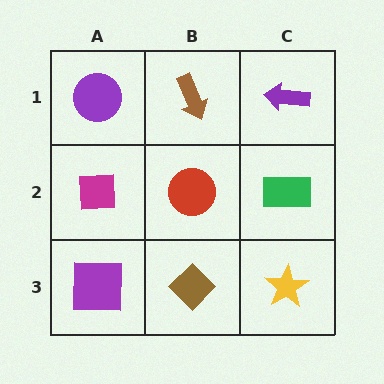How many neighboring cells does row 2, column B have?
4.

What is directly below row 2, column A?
A purple square.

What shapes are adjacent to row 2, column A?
A purple circle (row 1, column A), a purple square (row 3, column A), a red circle (row 2, column B).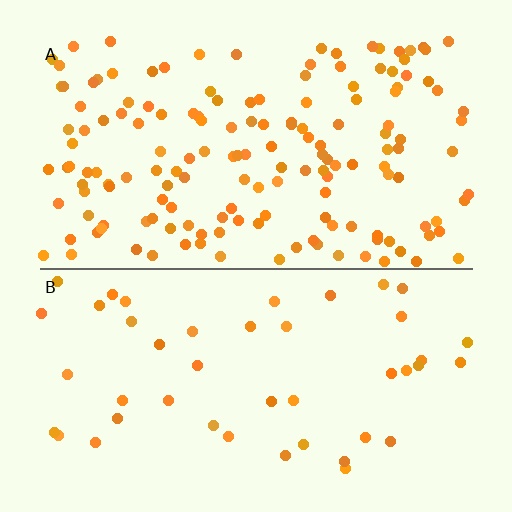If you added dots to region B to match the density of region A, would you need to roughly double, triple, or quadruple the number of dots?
Approximately quadruple.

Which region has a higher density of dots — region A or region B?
A (the top).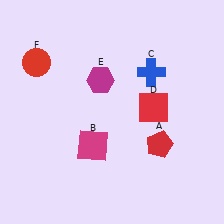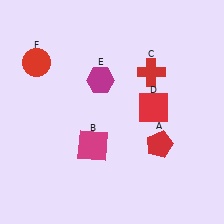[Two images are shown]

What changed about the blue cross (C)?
In Image 1, C is blue. In Image 2, it changed to red.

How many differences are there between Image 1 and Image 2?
There is 1 difference between the two images.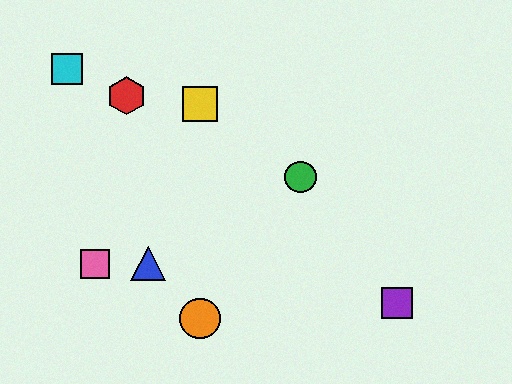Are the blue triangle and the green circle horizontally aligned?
No, the blue triangle is at y≈264 and the green circle is at y≈177.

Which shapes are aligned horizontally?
The blue triangle, the pink square are aligned horizontally.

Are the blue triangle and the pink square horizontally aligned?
Yes, both are at y≈264.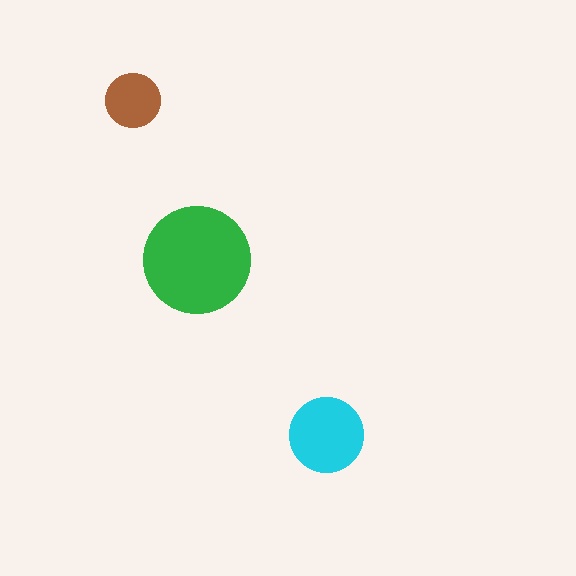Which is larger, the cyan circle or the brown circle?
The cyan one.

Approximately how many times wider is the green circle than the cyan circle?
About 1.5 times wider.